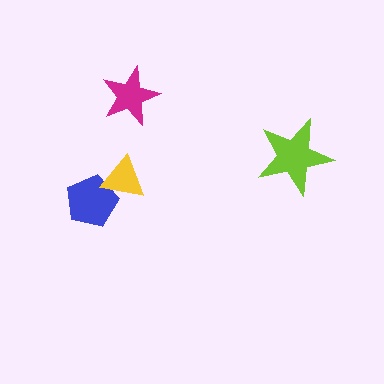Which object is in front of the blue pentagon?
The yellow triangle is in front of the blue pentagon.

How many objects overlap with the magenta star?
0 objects overlap with the magenta star.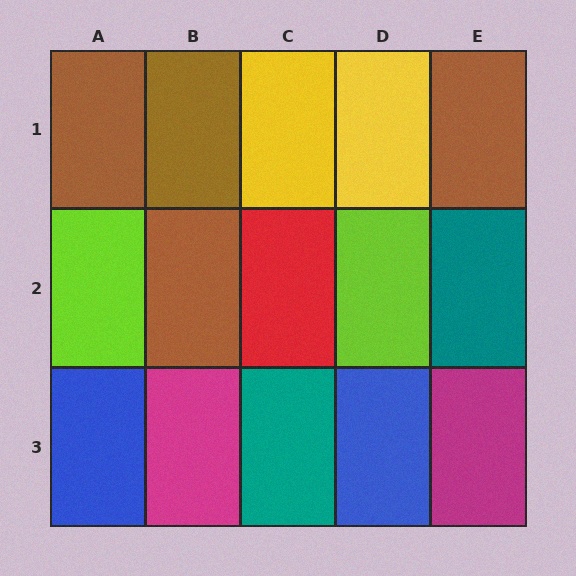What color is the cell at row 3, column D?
Blue.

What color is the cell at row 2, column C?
Red.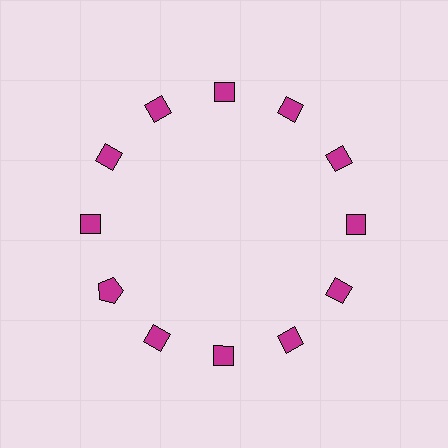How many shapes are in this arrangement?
There are 12 shapes arranged in a ring pattern.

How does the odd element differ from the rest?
It has a different shape: pentagon instead of diamond.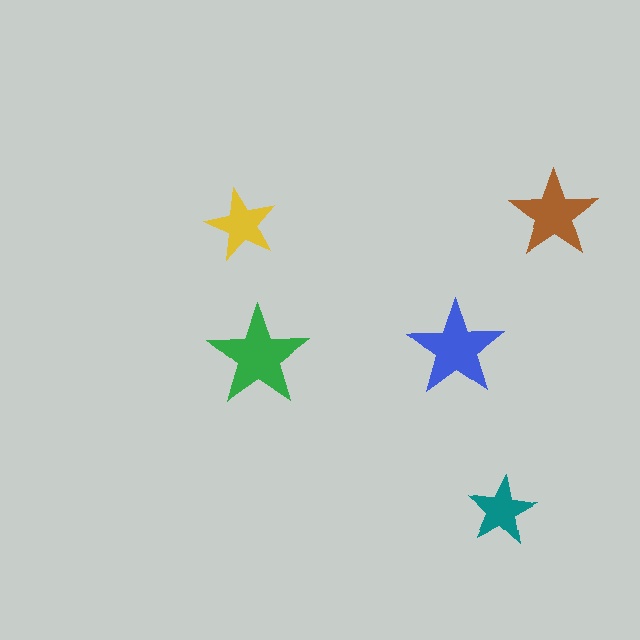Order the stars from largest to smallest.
the green one, the blue one, the brown one, the yellow one, the teal one.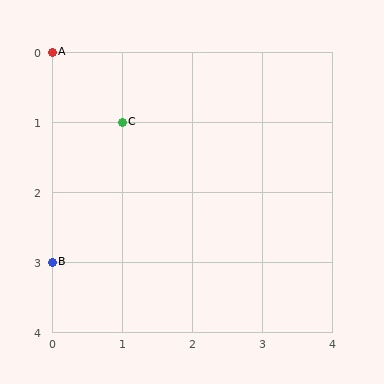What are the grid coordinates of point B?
Point B is at grid coordinates (0, 3).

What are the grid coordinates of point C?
Point C is at grid coordinates (1, 1).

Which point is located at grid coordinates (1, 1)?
Point C is at (1, 1).